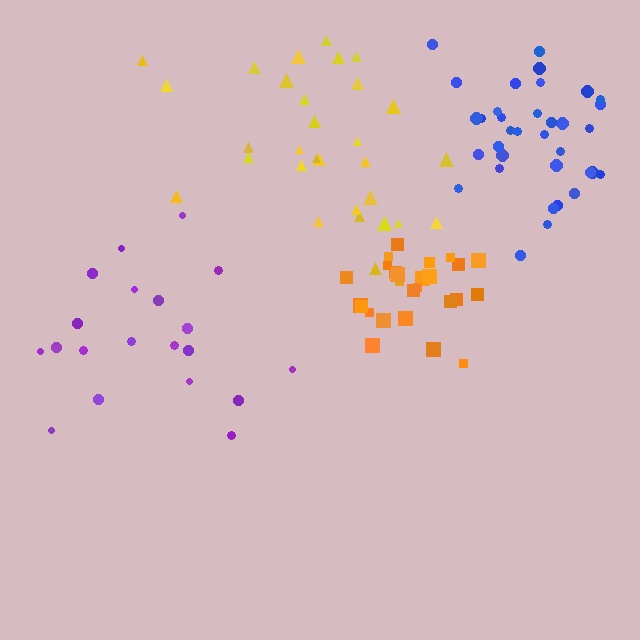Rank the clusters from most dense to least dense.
orange, blue, yellow, purple.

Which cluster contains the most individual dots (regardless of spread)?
Blue (35).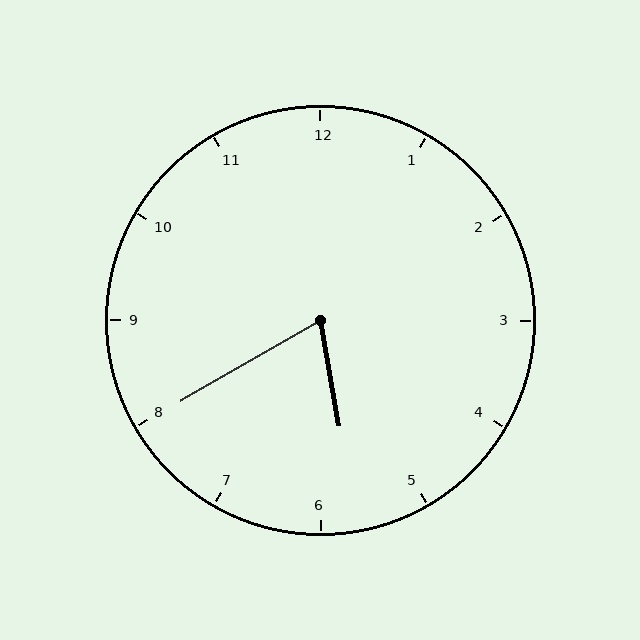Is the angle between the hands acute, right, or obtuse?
It is acute.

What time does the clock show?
5:40.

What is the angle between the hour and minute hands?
Approximately 70 degrees.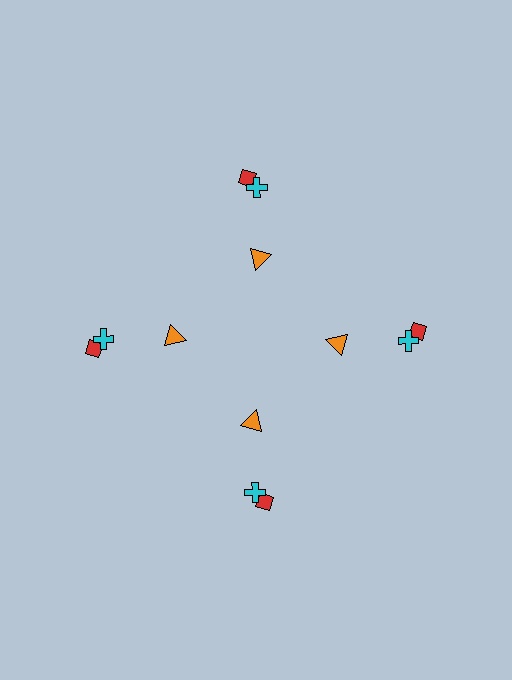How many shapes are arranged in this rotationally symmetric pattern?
There are 12 shapes, arranged in 4 groups of 3.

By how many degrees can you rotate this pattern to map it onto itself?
The pattern maps onto itself every 90 degrees of rotation.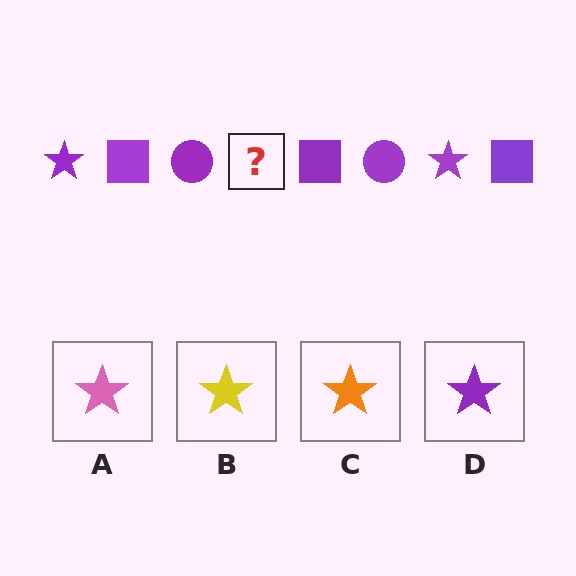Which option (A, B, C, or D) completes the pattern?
D.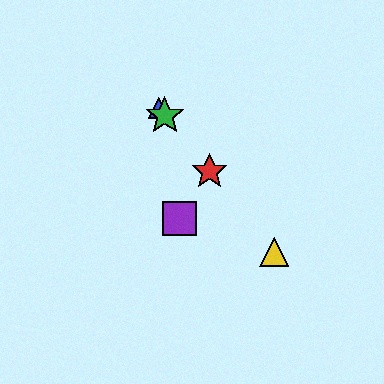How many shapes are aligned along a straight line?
4 shapes (the red star, the blue triangle, the green star, the yellow triangle) are aligned along a straight line.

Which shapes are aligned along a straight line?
The red star, the blue triangle, the green star, the yellow triangle are aligned along a straight line.